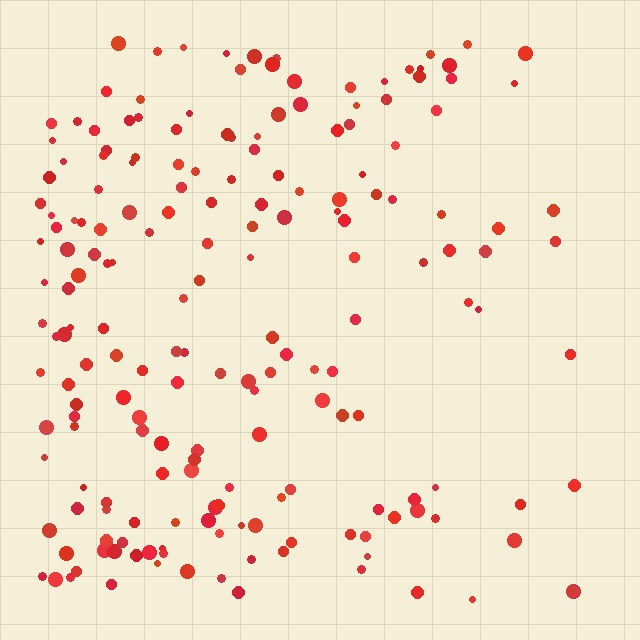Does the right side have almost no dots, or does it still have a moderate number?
Still a moderate number, just noticeably fewer than the left.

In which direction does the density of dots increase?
From right to left, with the left side densest.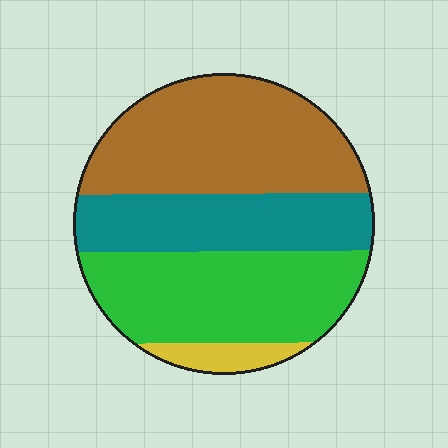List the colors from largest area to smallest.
From largest to smallest: brown, green, teal, yellow.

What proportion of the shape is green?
Green covers about 35% of the shape.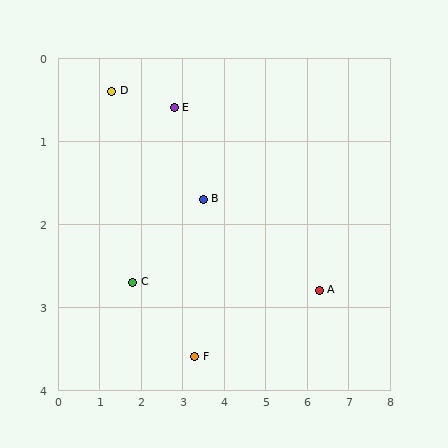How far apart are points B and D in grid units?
Points B and D are about 2.6 grid units apart.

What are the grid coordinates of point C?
Point C is at approximately (1.8, 2.7).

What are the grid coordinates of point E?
Point E is at approximately (2.8, 0.6).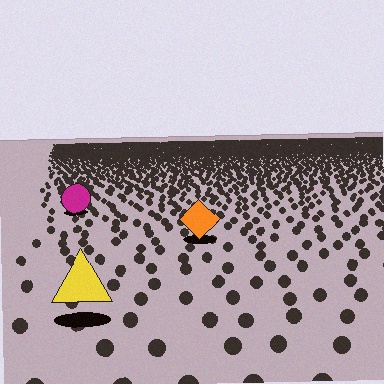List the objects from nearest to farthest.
From nearest to farthest: the yellow triangle, the orange diamond, the magenta circle.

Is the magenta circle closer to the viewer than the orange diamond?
No. The orange diamond is closer — you can tell from the texture gradient: the ground texture is coarser near it.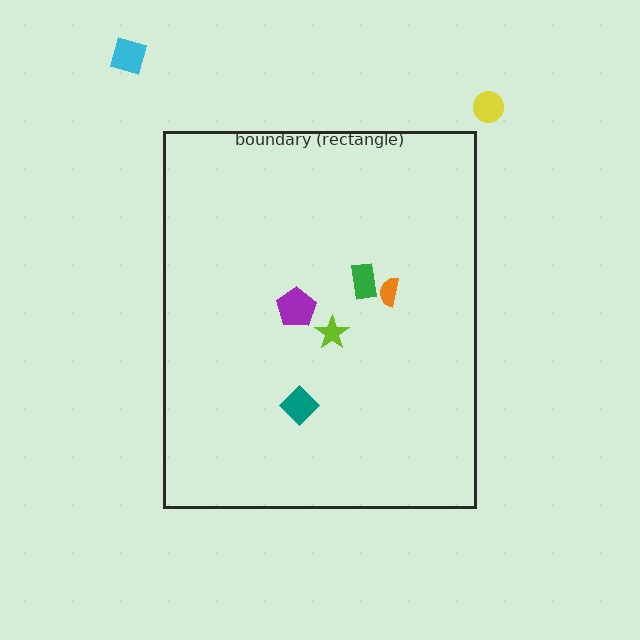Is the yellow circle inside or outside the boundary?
Outside.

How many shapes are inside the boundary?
5 inside, 2 outside.